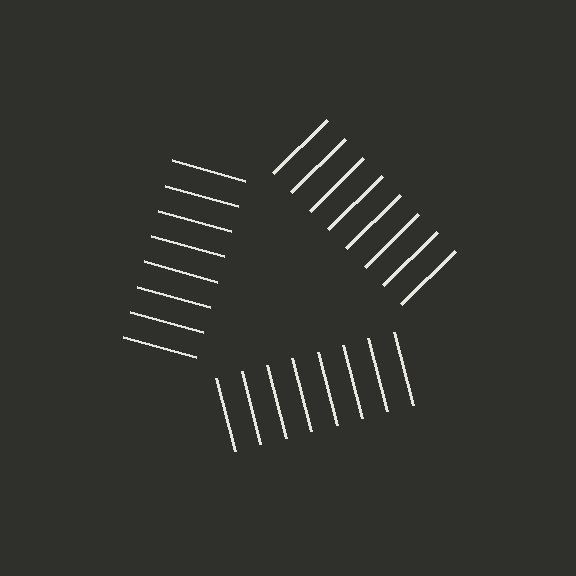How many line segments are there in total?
24 — 8 along each of the 3 edges.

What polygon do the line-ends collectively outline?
An illusory triangle — the line segments terminate on its edges but no continuous stroke is drawn.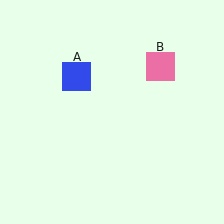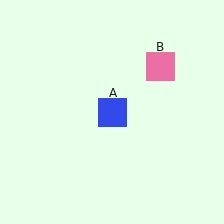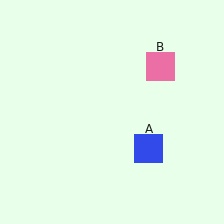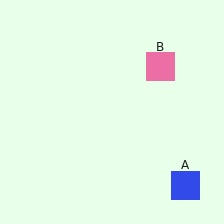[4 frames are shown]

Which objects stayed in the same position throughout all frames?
Pink square (object B) remained stationary.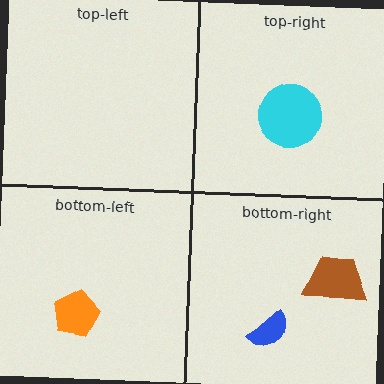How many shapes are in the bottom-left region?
1.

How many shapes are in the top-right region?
1.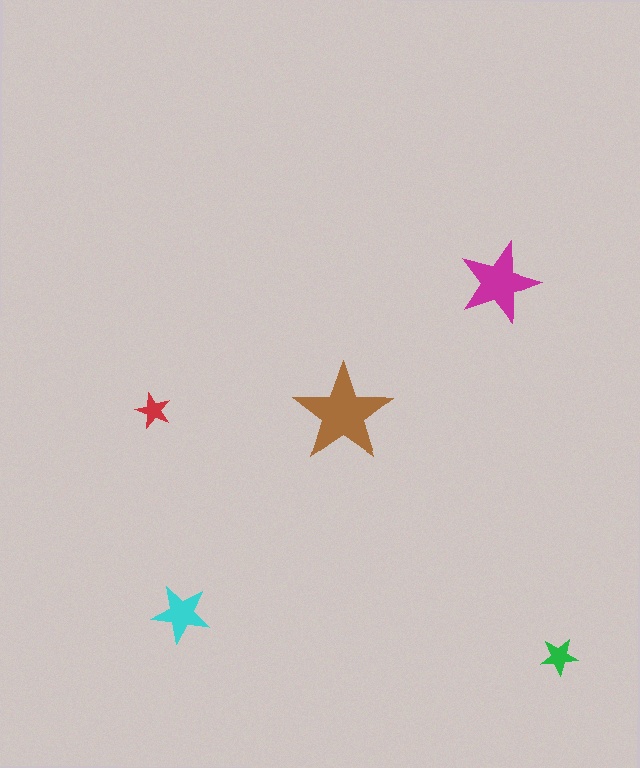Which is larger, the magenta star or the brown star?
The brown one.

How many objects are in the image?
There are 5 objects in the image.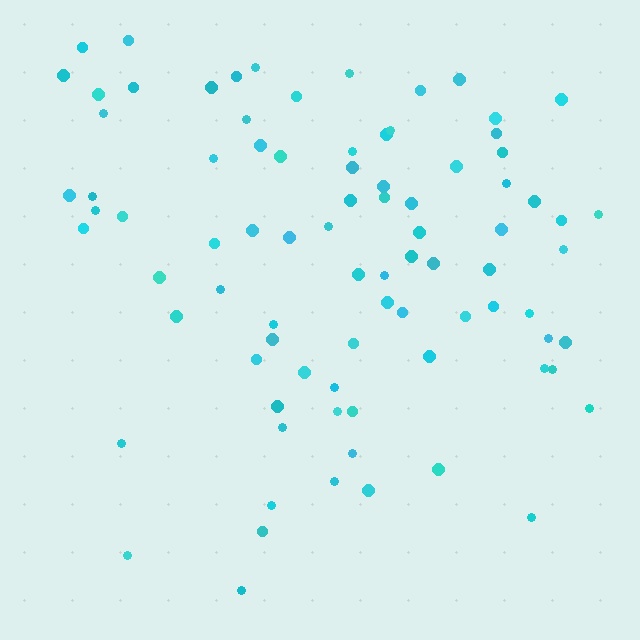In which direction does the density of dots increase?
From bottom to top, with the top side densest.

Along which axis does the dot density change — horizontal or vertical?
Vertical.